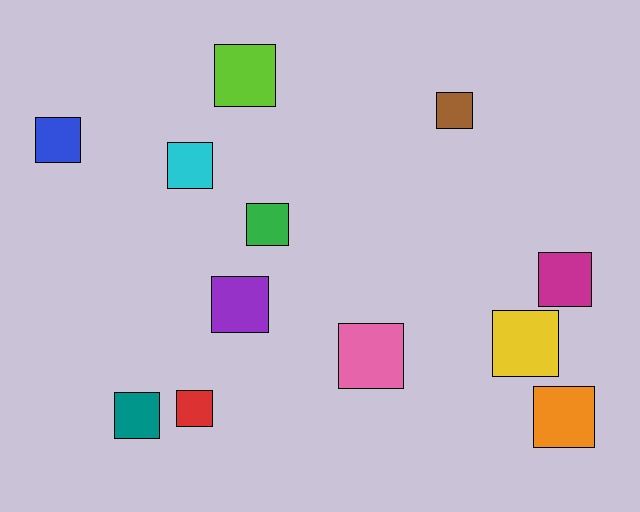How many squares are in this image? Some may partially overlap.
There are 12 squares.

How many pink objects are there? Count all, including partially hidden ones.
There is 1 pink object.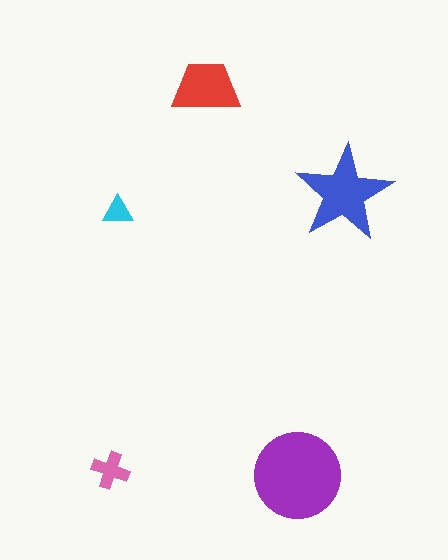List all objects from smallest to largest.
The cyan triangle, the pink cross, the red trapezoid, the blue star, the purple circle.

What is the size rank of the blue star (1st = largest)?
2nd.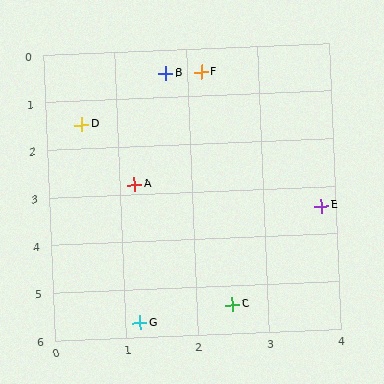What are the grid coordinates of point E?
Point E is at approximately (3.8, 3.4).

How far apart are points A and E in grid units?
Points A and E are about 2.7 grid units apart.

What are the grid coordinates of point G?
Point G is at approximately (1.2, 5.7).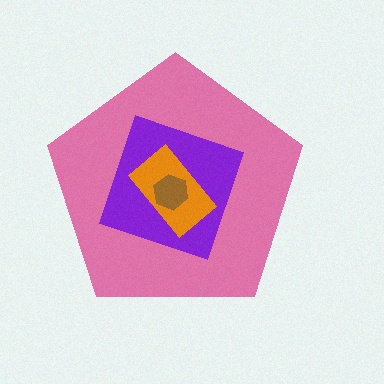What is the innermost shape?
The brown hexagon.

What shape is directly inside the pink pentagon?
The purple square.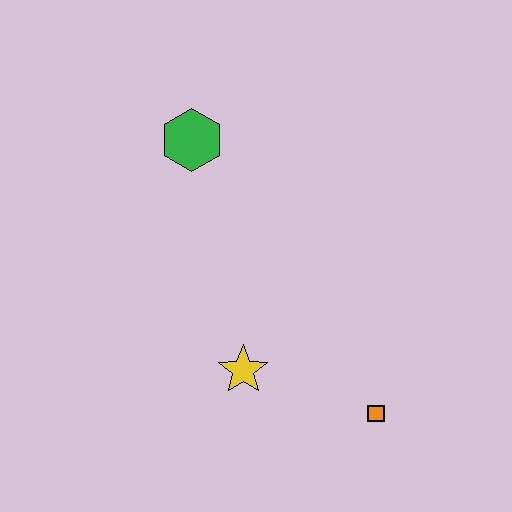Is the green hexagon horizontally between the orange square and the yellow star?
No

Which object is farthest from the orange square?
The green hexagon is farthest from the orange square.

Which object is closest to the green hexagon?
The yellow star is closest to the green hexagon.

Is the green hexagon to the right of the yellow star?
No